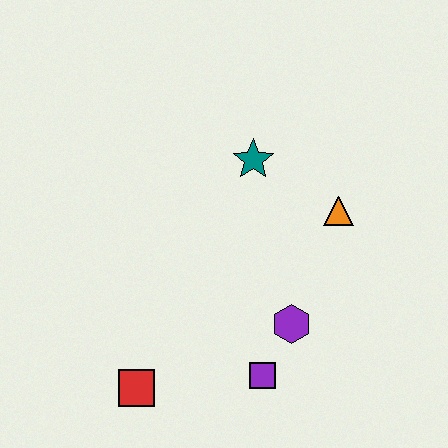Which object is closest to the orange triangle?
The teal star is closest to the orange triangle.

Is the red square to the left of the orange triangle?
Yes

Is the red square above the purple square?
No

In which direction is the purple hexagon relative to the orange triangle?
The purple hexagon is below the orange triangle.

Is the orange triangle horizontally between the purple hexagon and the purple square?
No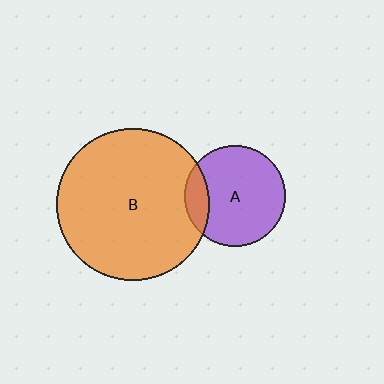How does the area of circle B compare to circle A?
Approximately 2.3 times.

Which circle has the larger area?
Circle B (orange).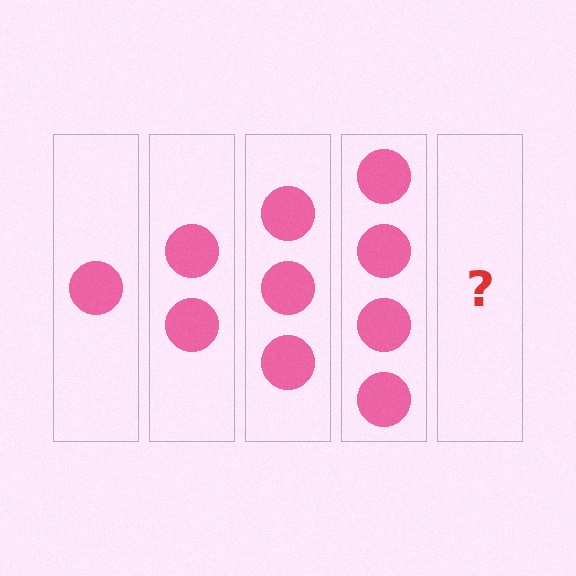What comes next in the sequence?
The next element should be 5 circles.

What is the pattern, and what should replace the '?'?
The pattern is that each step adds one more circle. The '?' should be 5 circles.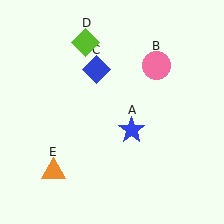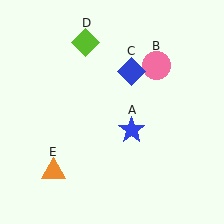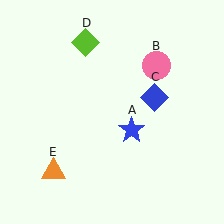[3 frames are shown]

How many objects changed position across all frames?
1 object changed position: blue diamond (object C).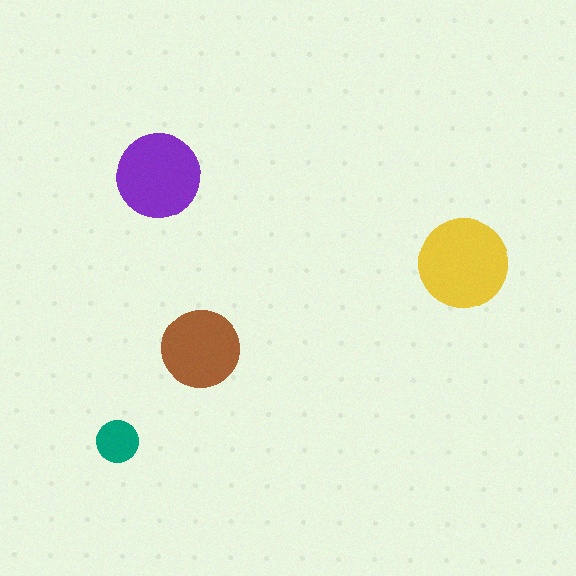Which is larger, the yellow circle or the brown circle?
The yellow one.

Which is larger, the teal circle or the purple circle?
The purple one.